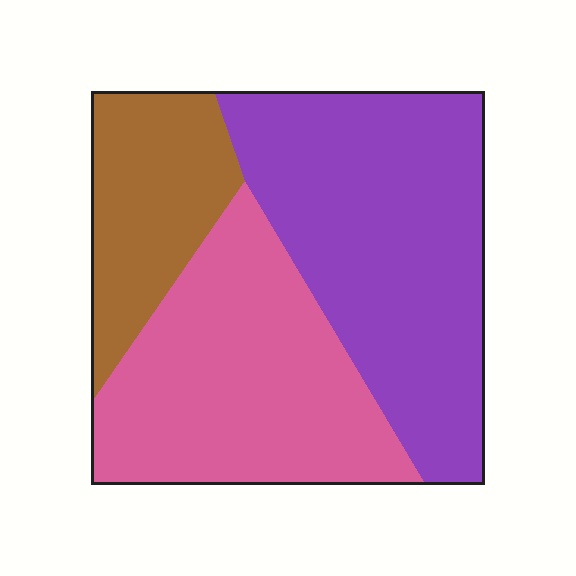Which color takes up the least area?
Brown, at roughly 20%.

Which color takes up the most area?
Purple, at roughly 45%.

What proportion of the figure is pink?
Pink covers around 35% of the figure.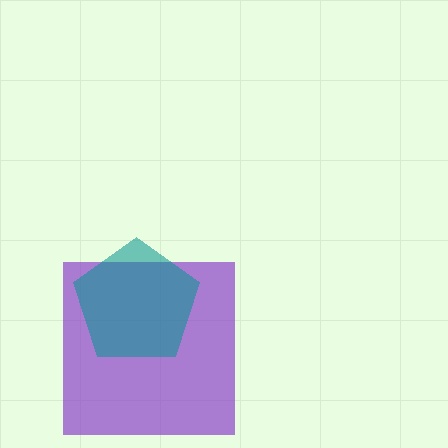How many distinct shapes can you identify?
There are 2 distinct shapes: a purple square, a teal pentagon.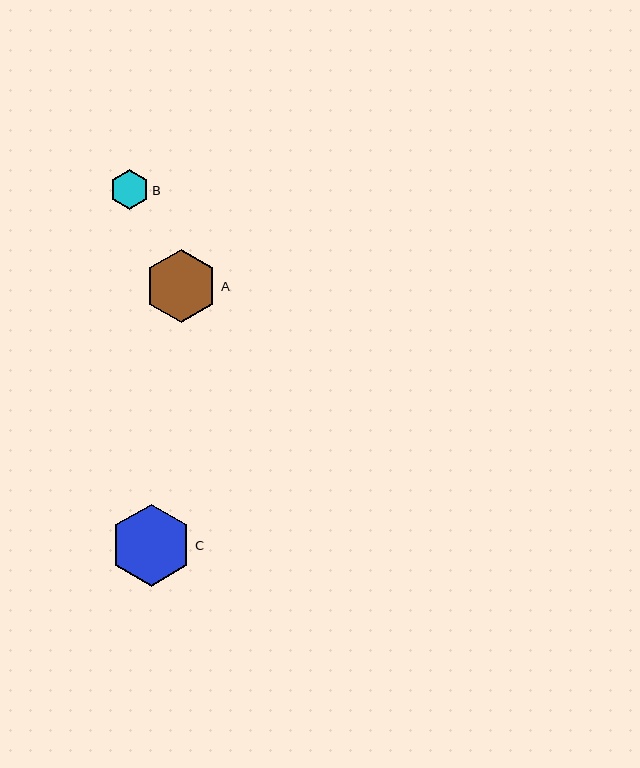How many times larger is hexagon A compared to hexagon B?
Hexagon A is approximately 1.9 times the size of hexagon B.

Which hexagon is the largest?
Hexagon C is the largest with a size of approximately 82 pixels.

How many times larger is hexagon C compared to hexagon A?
Hexagon C is approximately 1.1 times the size of hexagon A.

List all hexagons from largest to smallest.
From largest to smallest: C, A, B.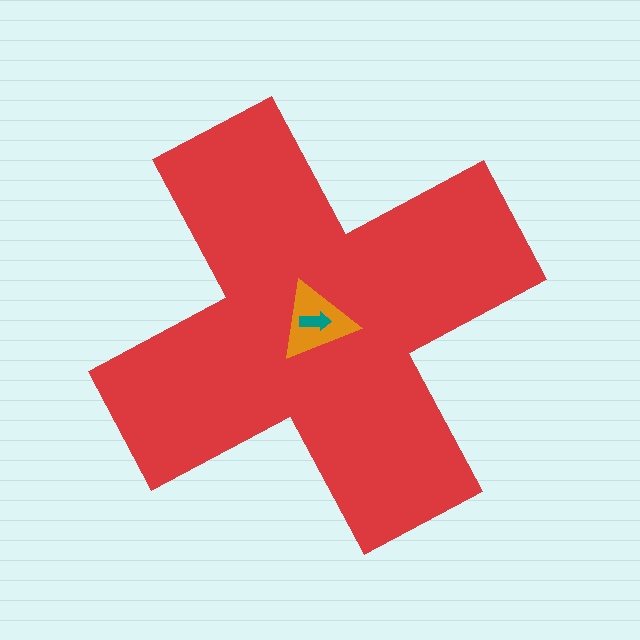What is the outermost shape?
The red cross.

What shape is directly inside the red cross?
The orange triangle.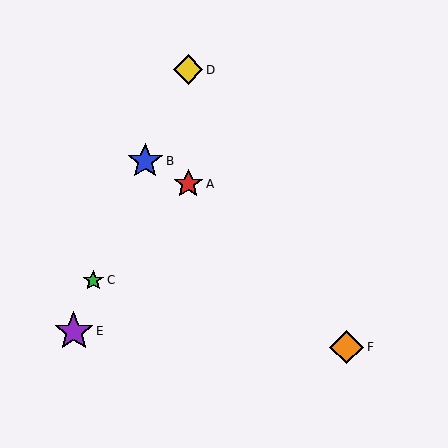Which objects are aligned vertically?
Objects A, D are aligned vertically.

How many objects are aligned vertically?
2 objects (A, D) are aligned vertically.